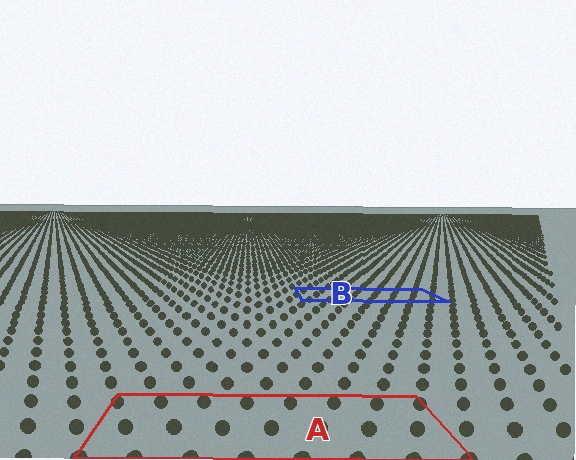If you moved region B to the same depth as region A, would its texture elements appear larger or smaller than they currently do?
They would appear larger. At a closer depth, the same texture elements are projected at a bigger on-screen size.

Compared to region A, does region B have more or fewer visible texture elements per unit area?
Region B has more texture elements per unit area — they are packed more densely because it is farther away.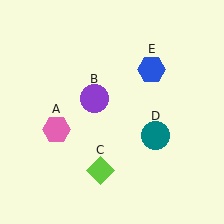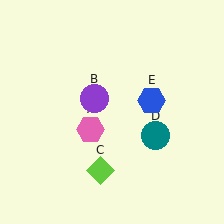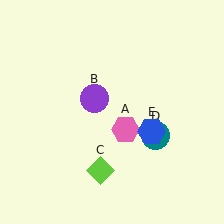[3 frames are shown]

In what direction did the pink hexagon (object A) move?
The pink hexagon (object A) moved right.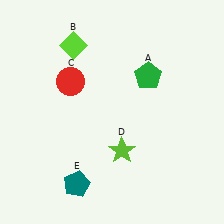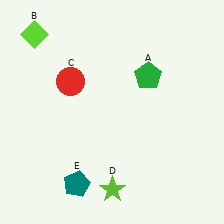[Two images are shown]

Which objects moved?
The objects that moved are: the lime diamond (B), the lime star (D).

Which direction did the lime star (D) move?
The lime star (D) moved down.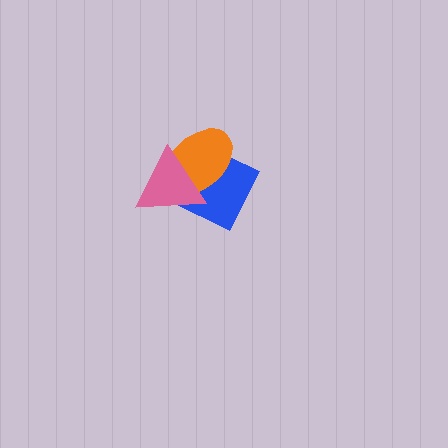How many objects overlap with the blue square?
2 objects overlap with the blue square.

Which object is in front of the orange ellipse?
The pink triangle is in front of the orange ellipse.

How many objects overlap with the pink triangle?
2 objects overlap with the pink triangle.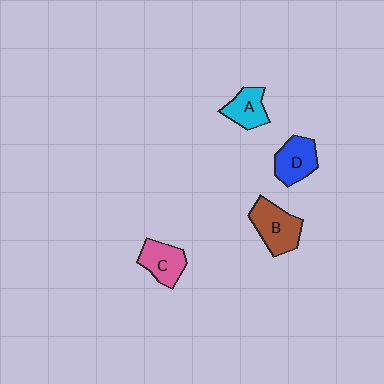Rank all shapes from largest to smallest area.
From largest to smallest: B (brown), D (blue), C (pink), A (cyan).